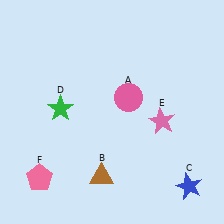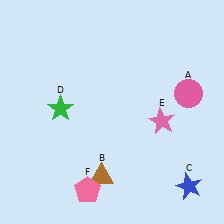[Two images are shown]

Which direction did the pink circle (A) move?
The pink circle (A) moved right.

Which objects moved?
The objects that moved are: the pink circle (A), the pink pentagon (F).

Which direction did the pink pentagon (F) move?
The pink pentagon (F) moved right.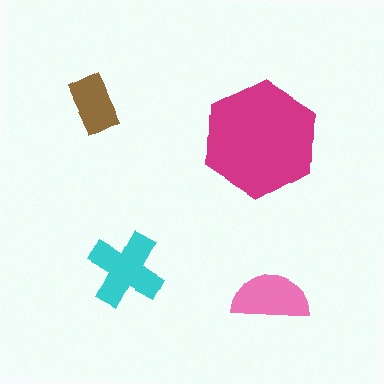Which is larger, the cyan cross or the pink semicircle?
The cyan cross.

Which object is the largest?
The magenta hexagon.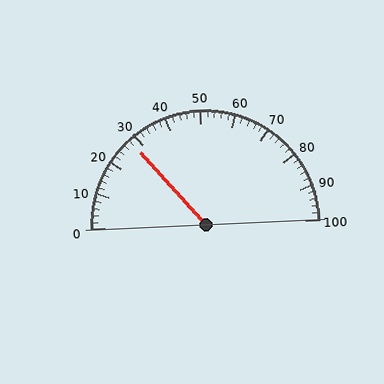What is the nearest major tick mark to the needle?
The nearest major tick mark is 30.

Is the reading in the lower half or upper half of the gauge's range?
The reading is in the lower half of the range (0 to 100).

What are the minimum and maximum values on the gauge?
The gauge ranges from 0 to 100.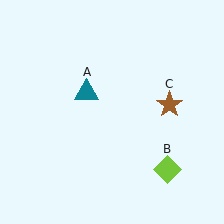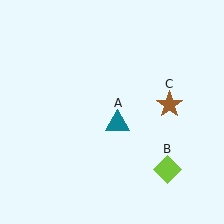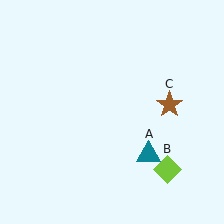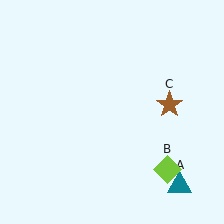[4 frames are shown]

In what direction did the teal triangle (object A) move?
The teal triangle (object A) moved down and to the right.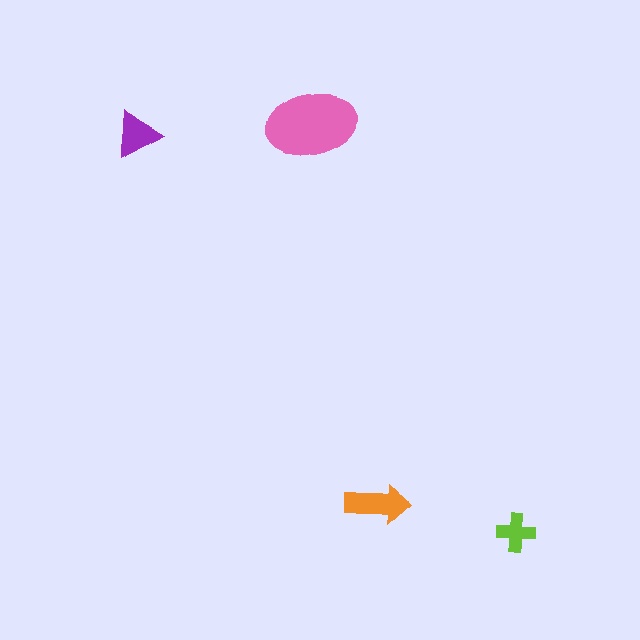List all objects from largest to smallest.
The pink ellipse, the orange arrow, the purple triangle, the lime cross.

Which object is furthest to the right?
The lime cross is rightmost.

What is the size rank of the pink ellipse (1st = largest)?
1st.